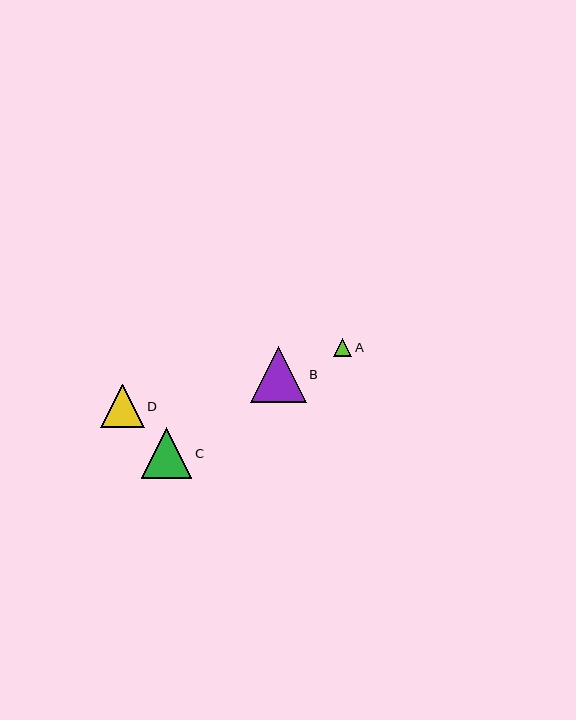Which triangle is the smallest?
Triangle A is the smallest with a size of approximately 18 pixels.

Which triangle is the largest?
Triangle B is the largest with a size of approximately 56 pixels.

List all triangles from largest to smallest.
From largest to smallest: B, C, D, A.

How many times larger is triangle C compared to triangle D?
Triangle C is approximately 1.2 times the size of triangle D.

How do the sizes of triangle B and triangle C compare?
Triangle B and triangle C are approximately the same size.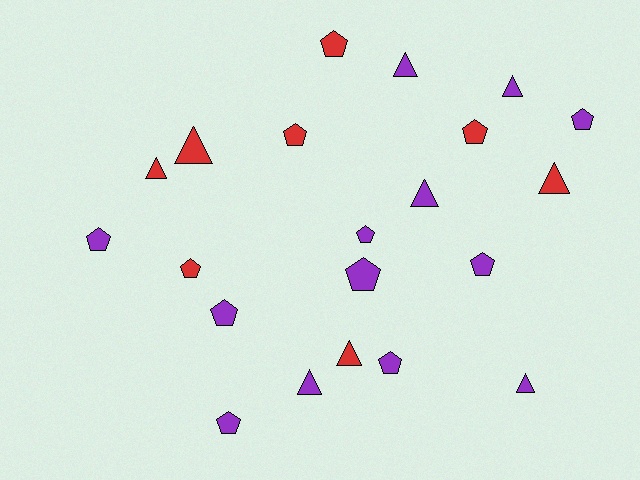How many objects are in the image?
There are 21 objects.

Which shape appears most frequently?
Pentagon, with 12 objects.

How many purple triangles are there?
There are 5 purple triangles.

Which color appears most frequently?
Purple, with 13 objects.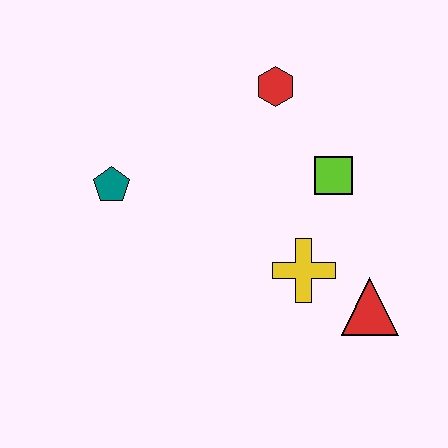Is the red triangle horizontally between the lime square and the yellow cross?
No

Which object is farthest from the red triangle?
The teal pentagon is farthest from the red triangle.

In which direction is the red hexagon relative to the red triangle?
The red hexagon is above the red triangle.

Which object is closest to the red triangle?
The yellow cross is closest to the red triangle.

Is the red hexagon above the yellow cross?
Yes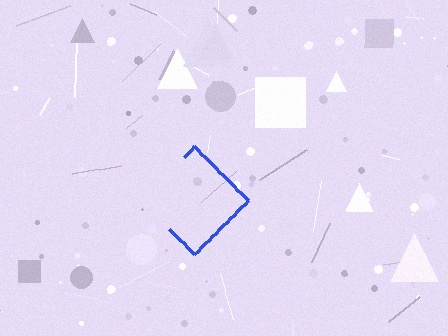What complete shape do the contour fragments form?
The contour fragments form a diamond.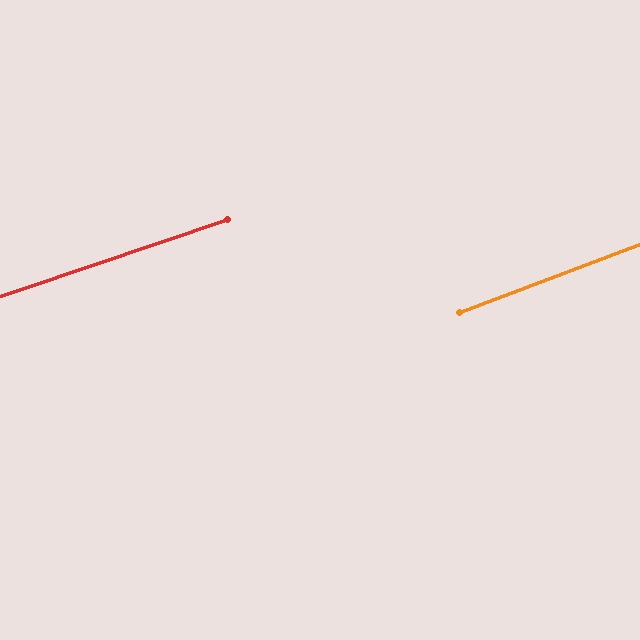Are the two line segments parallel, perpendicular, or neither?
Parallel — their directions differ by only 1.9°.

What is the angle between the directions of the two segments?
Approximately 2 degrees.